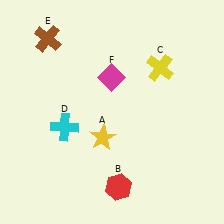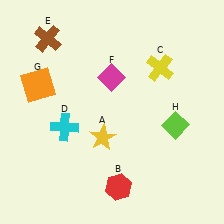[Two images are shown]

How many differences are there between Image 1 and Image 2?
There are 2 differences between the two images.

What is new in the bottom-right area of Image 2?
A lime diamond (H) was added in the bottom-right area of Image 2.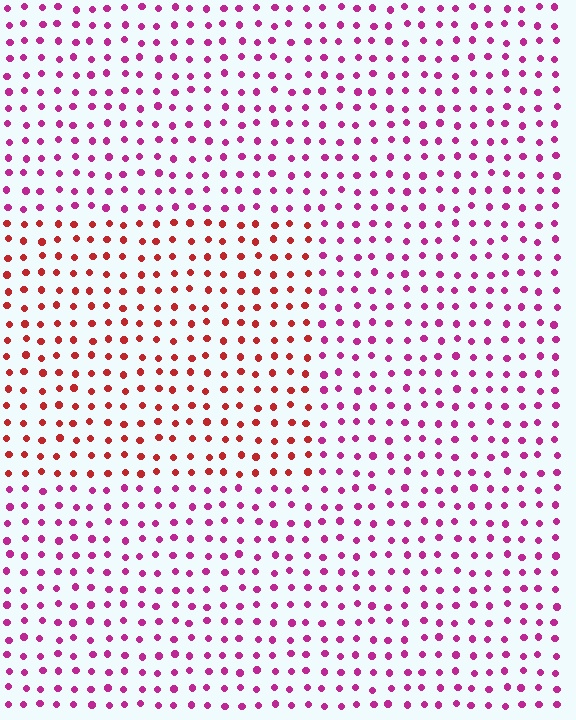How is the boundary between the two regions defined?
The boundary is defined purely by a slight shift in hue (about 42 degrees). Spacing, size, and orientation are identical on both sides.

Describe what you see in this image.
The image is filled with small magenta elements in a uniform arrangement. A rectangle-shaped region is visible where the elements are tinted to a slightly different hue, forming a subtle color boundary.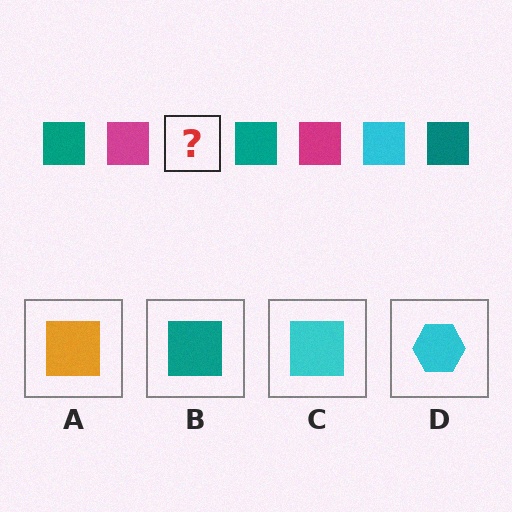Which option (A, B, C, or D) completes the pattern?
C.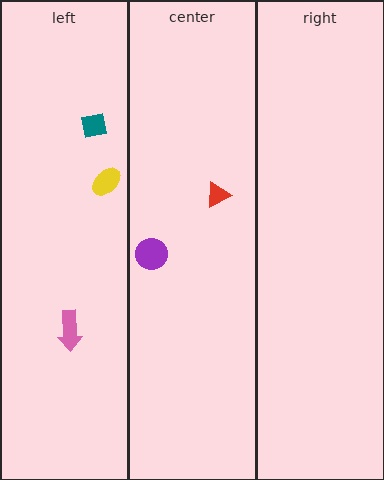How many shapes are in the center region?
2.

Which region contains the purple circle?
The center region.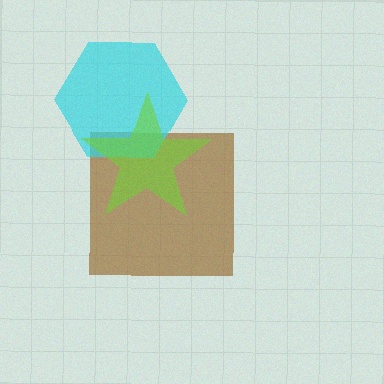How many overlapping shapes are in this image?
There are 3 overlapping shapes in the image.